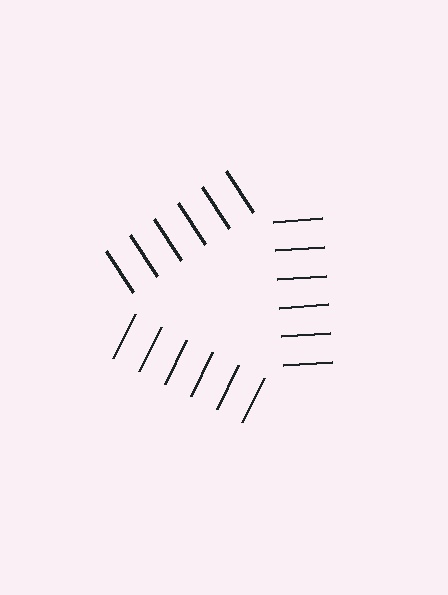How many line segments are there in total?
18 — 6 along each of the 3 edges.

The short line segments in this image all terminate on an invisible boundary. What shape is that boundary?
An illusory triangle — the line segments terminate on its edges but no continuous stroke is drawn.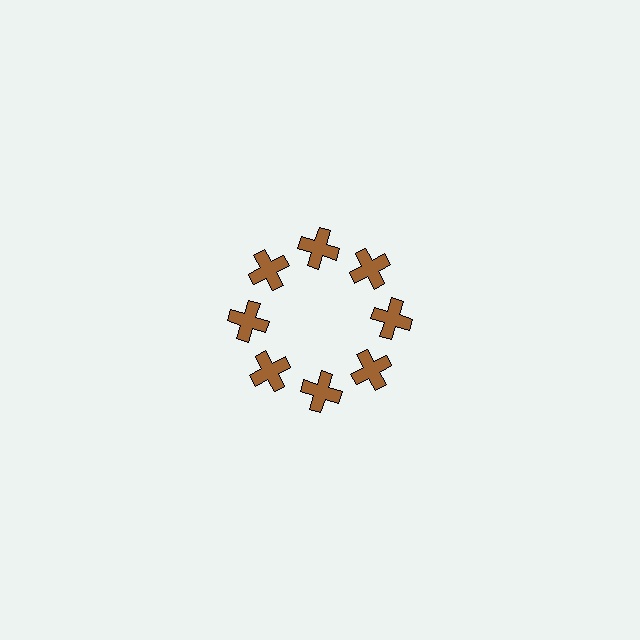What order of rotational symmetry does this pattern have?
This pattern has 8-fold rotational symmetry.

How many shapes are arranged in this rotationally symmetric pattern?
There are 8 shapes, arranged in 8 groups of 1.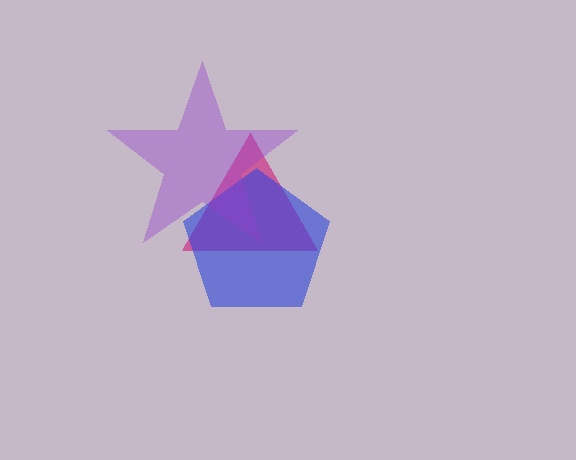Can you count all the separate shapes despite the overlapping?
Yes, there are 3 separate shapes.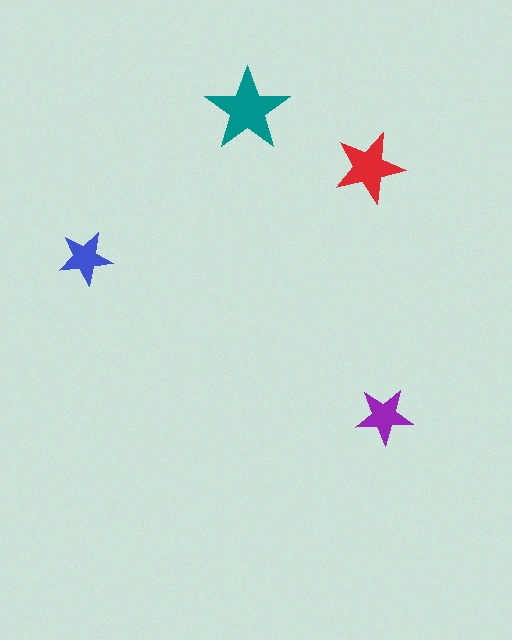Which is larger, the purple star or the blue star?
The purple one.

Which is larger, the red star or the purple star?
The red one.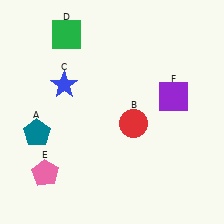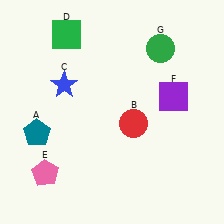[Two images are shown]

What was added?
A green circle (G) was added in Image 2.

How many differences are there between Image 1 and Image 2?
There is 1 difference between the two images.